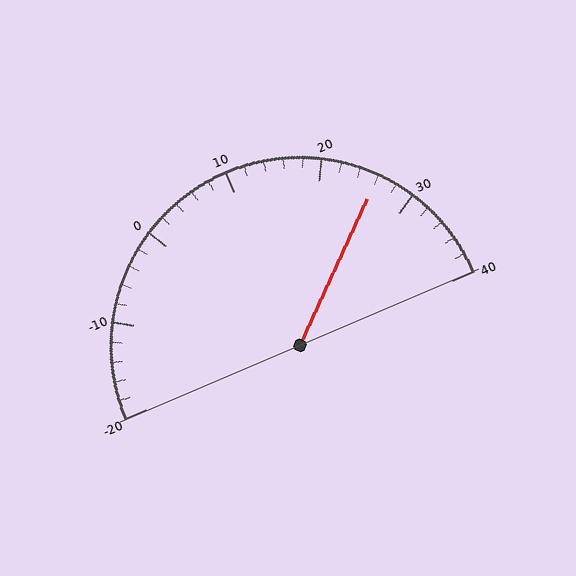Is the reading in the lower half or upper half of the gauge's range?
The reading is in the upper half of the range (-20 to 40).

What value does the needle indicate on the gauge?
The needle indicates approximately 26.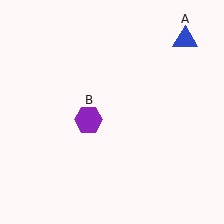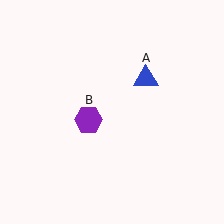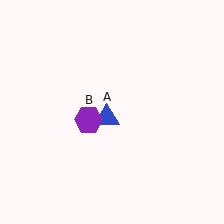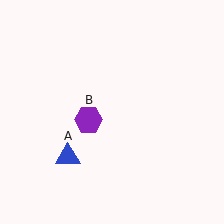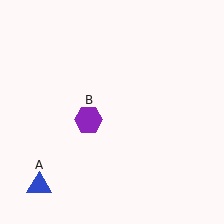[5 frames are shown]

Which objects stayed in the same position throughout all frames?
Purple hexagon (object B) remained stationary.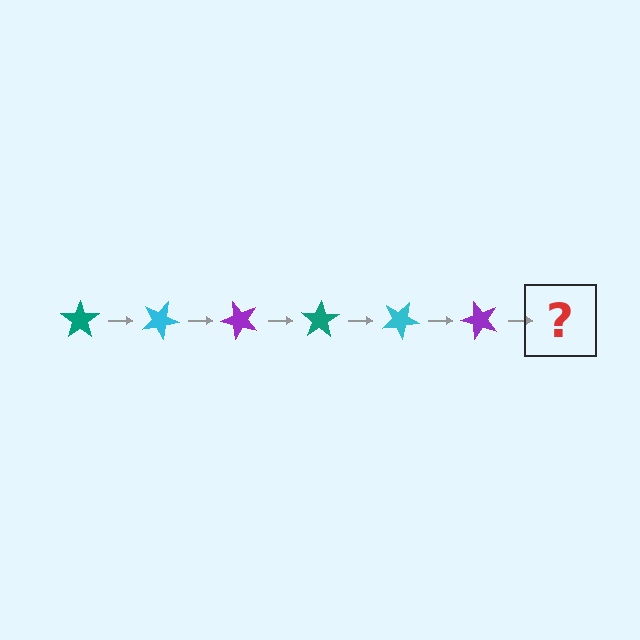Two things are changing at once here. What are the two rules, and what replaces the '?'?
The two rules are that it rotates 25 degrees each step and the color cycles through teal, cyan, and purple. The '?' should be a teal star, rotated 150 degrees from the start.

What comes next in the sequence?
The next element should be a teal star, rotated 150 degrees from the start.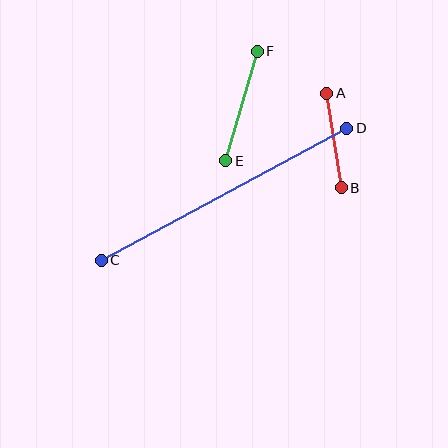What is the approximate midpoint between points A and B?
The midpoint is at approximately (334, 141) pixels.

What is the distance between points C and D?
The distance is approximately 279 pixels.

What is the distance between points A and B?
The distance is approximately 96 pixels.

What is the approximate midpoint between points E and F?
The midpoint is at approximately (241, 106) pixels.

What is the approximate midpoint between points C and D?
The midpoint is at approximately (224, 194) pixels.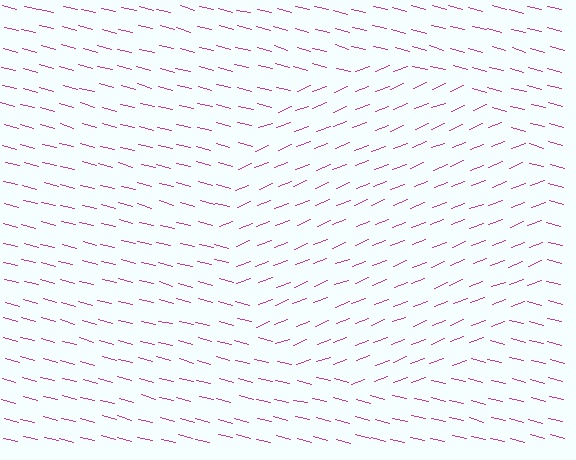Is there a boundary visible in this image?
Yes, there is a texture boundary formed by a change in line orientation.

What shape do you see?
I see a circle.